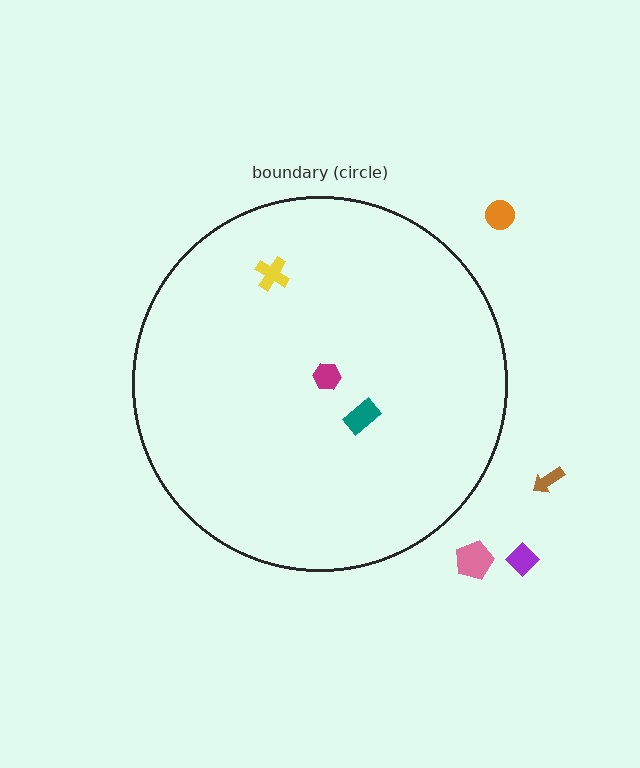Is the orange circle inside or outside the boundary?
Outside.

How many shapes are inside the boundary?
3 inside, 4 outside.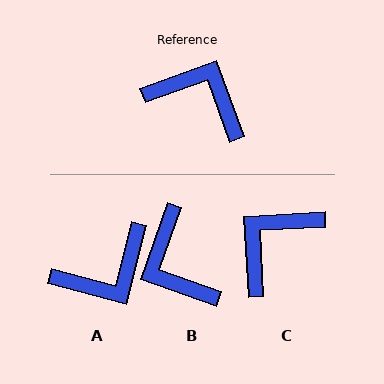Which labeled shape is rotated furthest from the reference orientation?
B, about 141 degrees away.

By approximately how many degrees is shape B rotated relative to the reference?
Approximately 141 degrees counter-clockwise.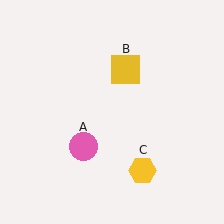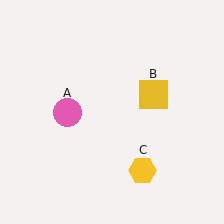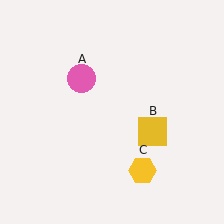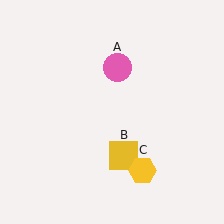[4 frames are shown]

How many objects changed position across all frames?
2 objects changed position: pink circle (object A), yellow square (object B).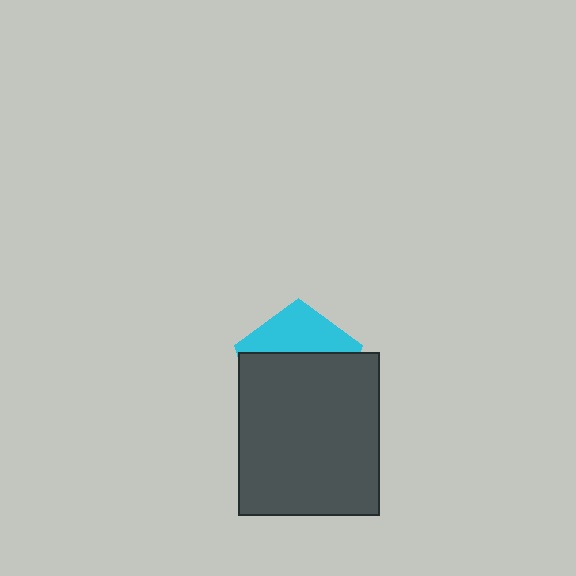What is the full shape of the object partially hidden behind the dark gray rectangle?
The partially hidden object is a cyan pentagon.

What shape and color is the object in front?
The object in front is a dark gray rectangle.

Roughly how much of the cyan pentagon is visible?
A small part of it is visible (roughly 35%).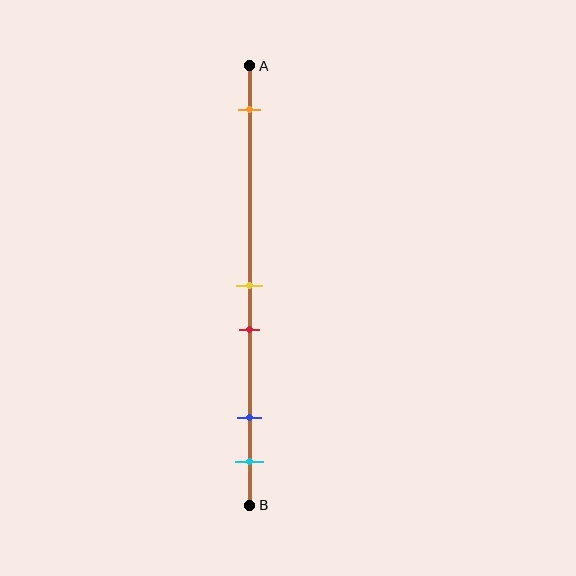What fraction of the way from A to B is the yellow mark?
The yellow mark is approximately 50% (0.5) of the way from A to B.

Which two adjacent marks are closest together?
The yellow and red marks are the closest adjacent pair.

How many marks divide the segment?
There are 5 marks dividing the segment.